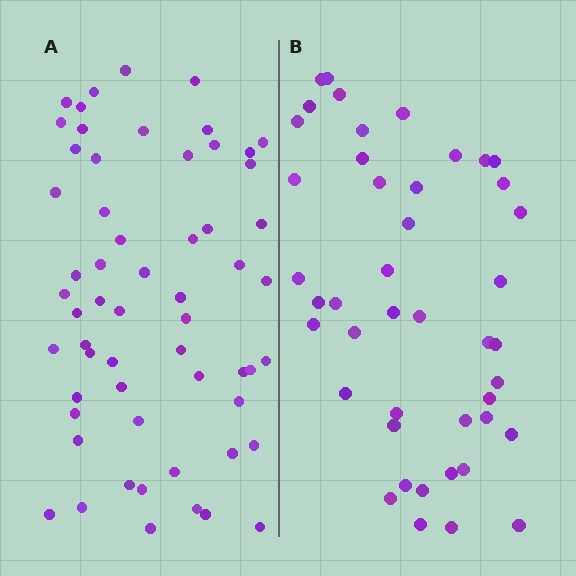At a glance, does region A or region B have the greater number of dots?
Region A (the left region) has more dots.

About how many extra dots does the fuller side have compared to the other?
Region A has approximately 15 more dots than region B.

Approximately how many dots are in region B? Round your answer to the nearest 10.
About 40 dots. (The exact count is 44, which rounds to 40.)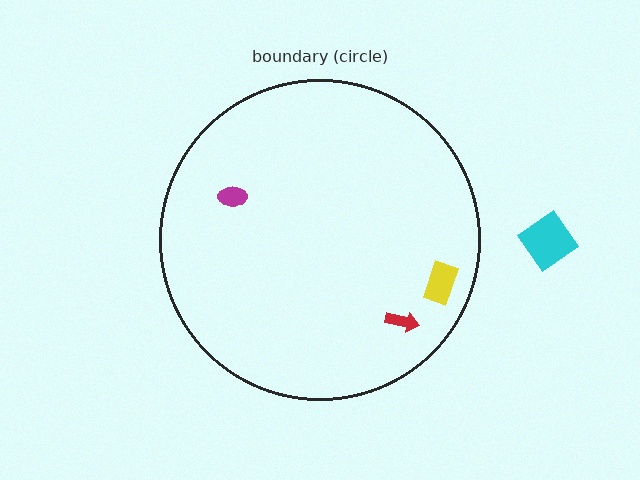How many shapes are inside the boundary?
3 inside, 1 outside.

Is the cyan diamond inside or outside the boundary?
Outside.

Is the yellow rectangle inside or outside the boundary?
Inside.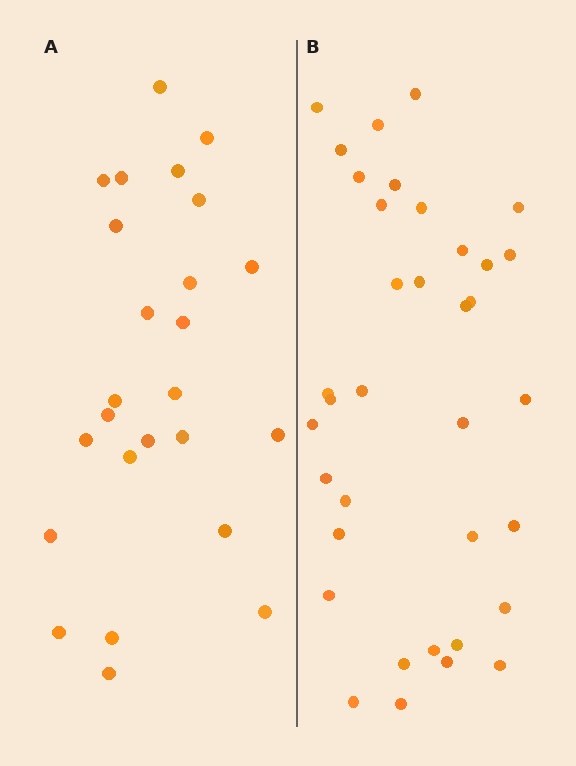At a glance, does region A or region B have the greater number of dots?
Region B (the right region) has more dots.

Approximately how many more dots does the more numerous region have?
Region B has roughly 12 or so more dots than region A.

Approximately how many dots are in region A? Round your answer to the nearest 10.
About 20 dots. (The exact count is 25, which rounds to 20.)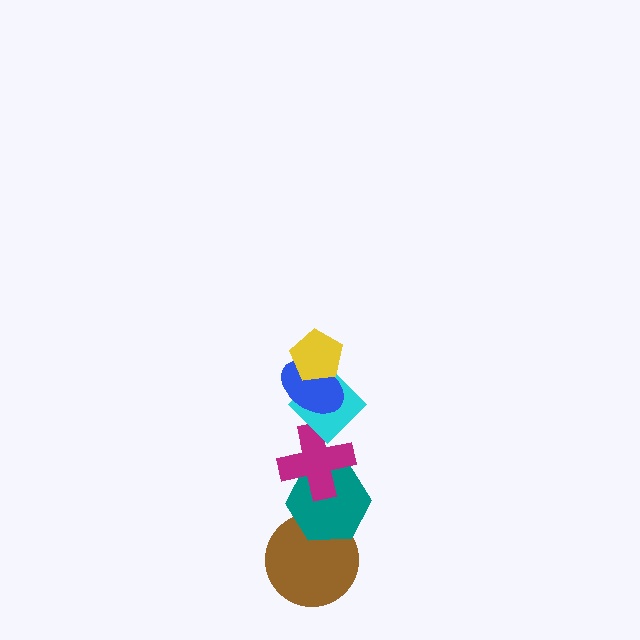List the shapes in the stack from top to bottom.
From top to bottom: the yellow pentagon, the blue ellipse, the cyan diamond, the magenta cross, the teal hexagon, the brown circle.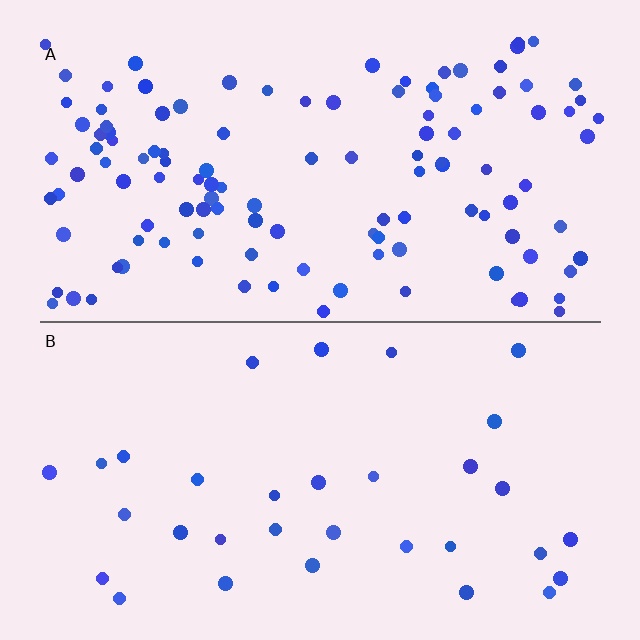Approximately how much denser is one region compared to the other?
Approximately 3.7× — region A over region B.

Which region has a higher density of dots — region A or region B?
A (the top).